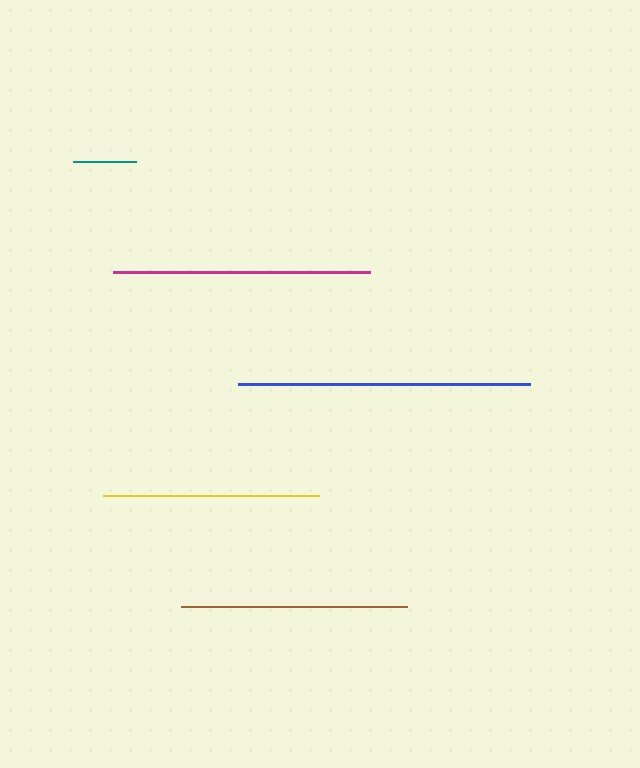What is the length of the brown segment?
The brown segment is approximately 226 pixels long.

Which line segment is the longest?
The blue line is the longest at approximately 292 pixels.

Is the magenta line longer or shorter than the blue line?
The blue line is longer than the magenta line.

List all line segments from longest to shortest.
From longest to shortest: blue, magenta, brown, yellow, teal.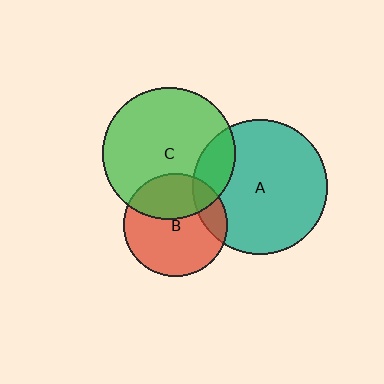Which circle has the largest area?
Circle A (teal).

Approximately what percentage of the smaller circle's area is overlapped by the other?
Approximately 15%.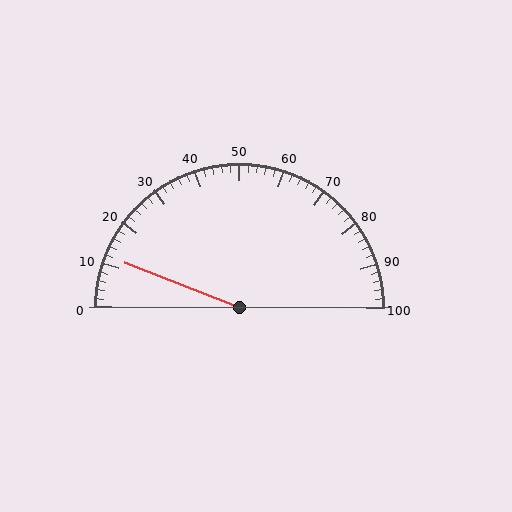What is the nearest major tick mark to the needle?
The nearest major tick mark is 10.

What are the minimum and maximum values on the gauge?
The gauge ranges from 0 to 100.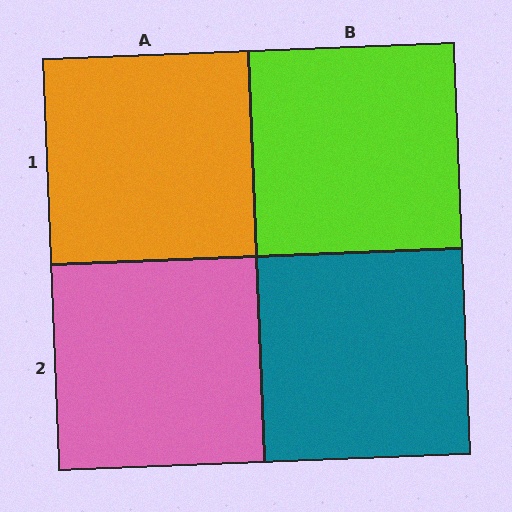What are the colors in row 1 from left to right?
Orange, lime.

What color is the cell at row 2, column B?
Teal.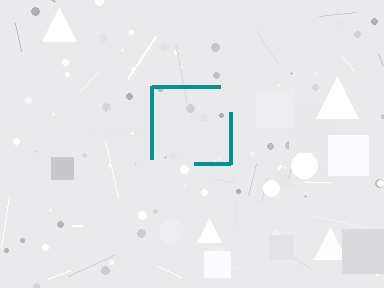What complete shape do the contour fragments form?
The contour fragments form a square.